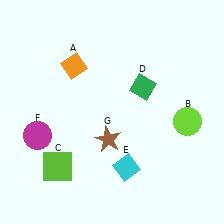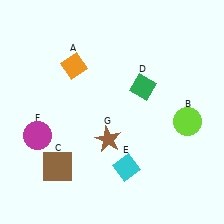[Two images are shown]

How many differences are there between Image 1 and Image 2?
There is 1 difference between the two images.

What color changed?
The square (C) changed from lime in Image 1 to brown in Image 2.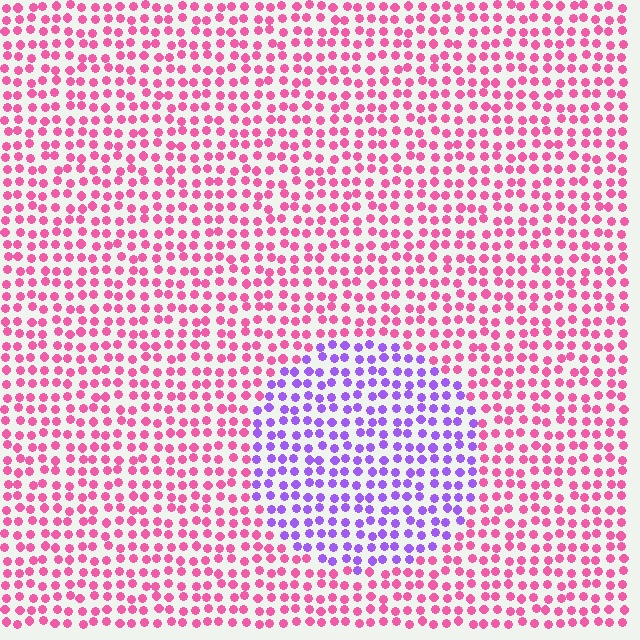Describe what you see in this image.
The image is filled with small pink elements in a uniform arrangement. A circle-shaped region is visible where the elements are tinted to a slightly different hue, forming a subtle color boundary.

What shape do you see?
I see a circle.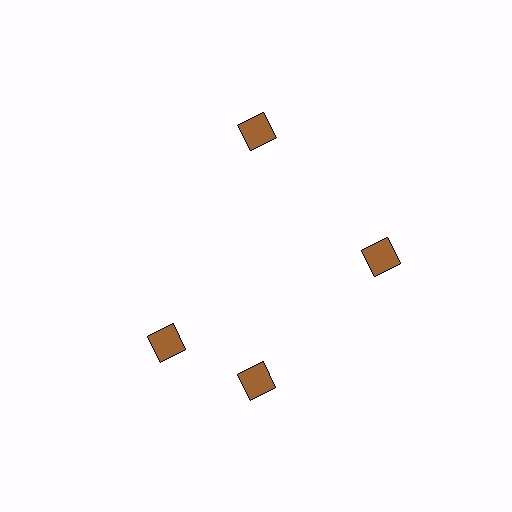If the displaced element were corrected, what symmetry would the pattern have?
It would have 4-fold rotational symmetry — the pattern would map onto itself every 90 degrees.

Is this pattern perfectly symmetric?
No. The 4 brown diamonds are arranged in a ring, but one element near the 9 o'clock position is rotated out of alignment along the ring, breaking the 4-fold rotational symmetry.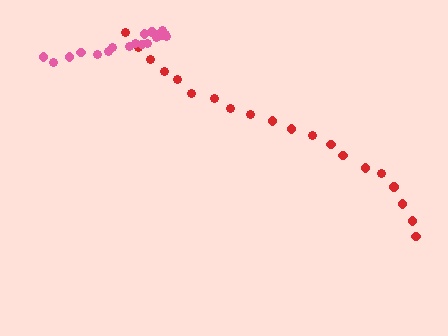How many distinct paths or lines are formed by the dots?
There are 2 distinct paths.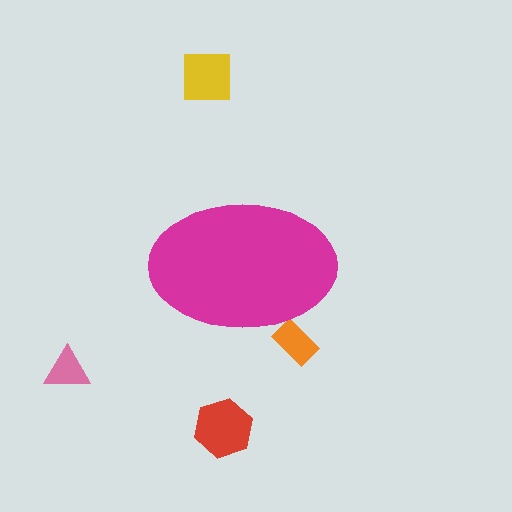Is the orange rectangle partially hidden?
Yes, the orange rectangle is partially hidden behind the magenta ellipse.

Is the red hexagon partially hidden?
No, the red hexagon is fully visible.